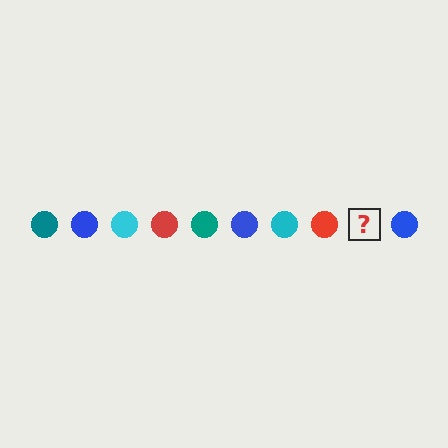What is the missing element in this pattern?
The missing element is a teal circle.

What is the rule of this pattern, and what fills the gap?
The rule is that the pattern cycles through teal, blue, cyan, red circles. The gap should be filled with a teal circle.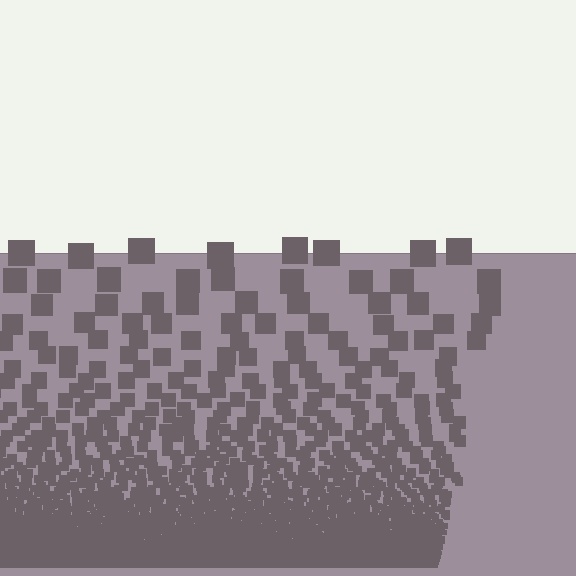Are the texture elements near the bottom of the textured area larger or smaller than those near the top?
Smaller. The gradient is inverted — elements near the bottom are smaller and denser.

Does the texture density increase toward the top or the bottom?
Density increases toward the bottom.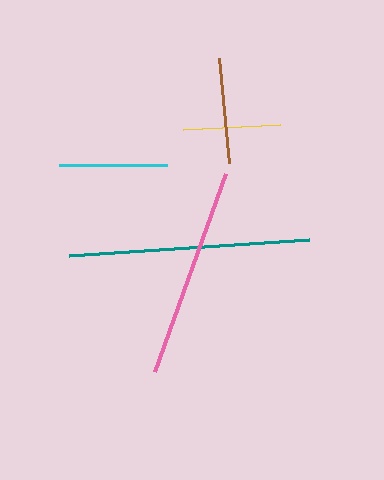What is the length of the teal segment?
The teal segment is approximately 240 pixels long.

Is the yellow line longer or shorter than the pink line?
The pink line is longer than the yellow line.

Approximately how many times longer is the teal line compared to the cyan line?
The teal line is approximately 2.2 times the length of the cyan line.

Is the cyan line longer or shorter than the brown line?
The cyan line is longer than the brown line.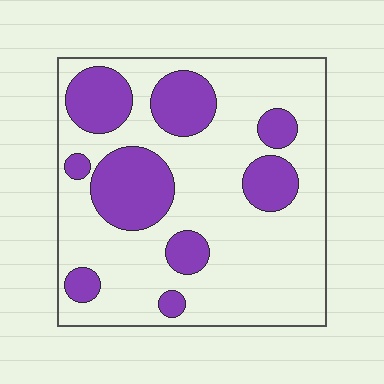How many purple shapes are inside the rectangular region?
9.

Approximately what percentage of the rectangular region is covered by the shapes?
Approximately 30%.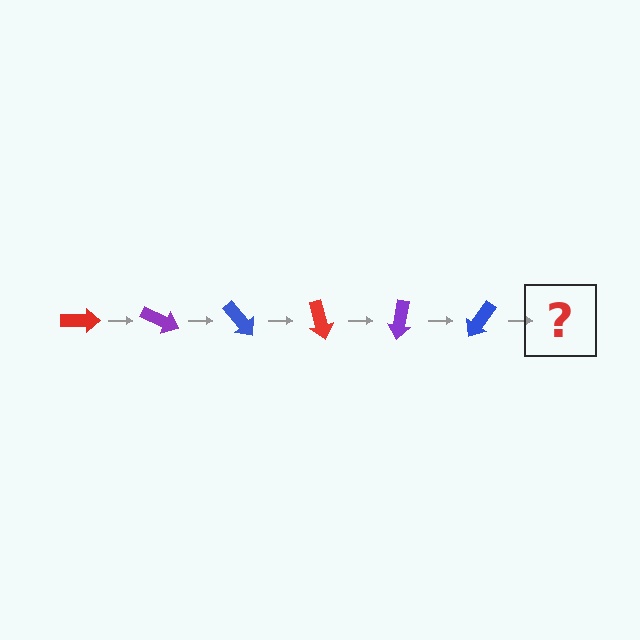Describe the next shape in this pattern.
It should be a red arrow, rotated 150 degrees from the start.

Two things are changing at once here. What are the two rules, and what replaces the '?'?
The two rules are that it rotates 25 degrees each step and the color cycles through red, purple, and blue. The '?' should be a red arrow, rotated 150 degrees from the start.